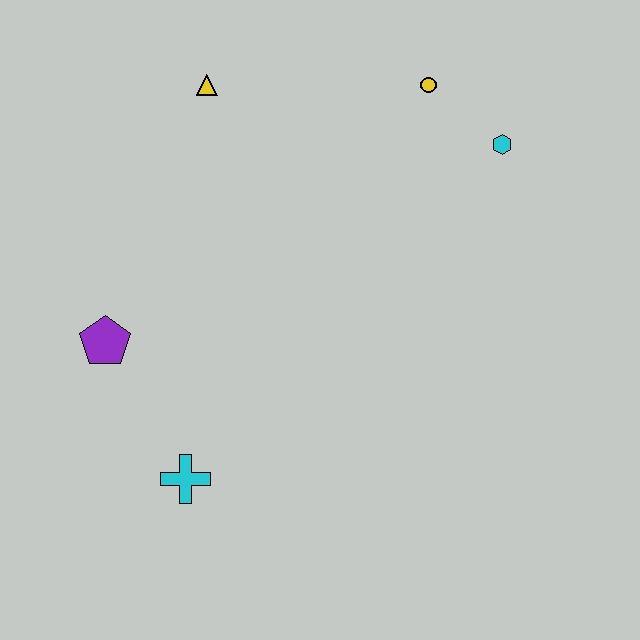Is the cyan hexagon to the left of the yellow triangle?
No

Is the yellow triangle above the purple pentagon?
Yes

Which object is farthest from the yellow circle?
The cyan cross is farthest from the yellow circle.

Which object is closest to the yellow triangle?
The yellow circle is closest to the yellow triangle.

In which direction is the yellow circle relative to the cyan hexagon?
The yellow circle is to the left of the cyan hexagon.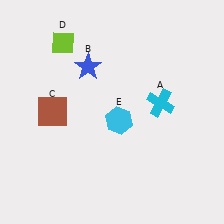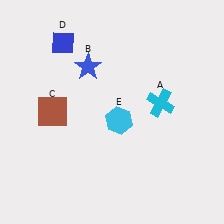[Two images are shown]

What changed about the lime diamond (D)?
In Image 1, D is lime. In Image 2, it changed to blue.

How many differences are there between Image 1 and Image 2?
There is 1 difference between the two images.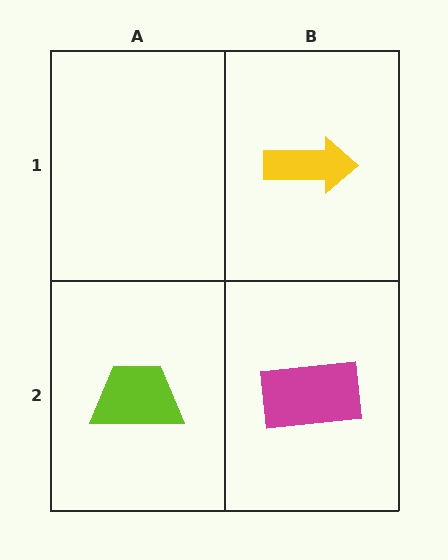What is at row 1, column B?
A yellow arrow.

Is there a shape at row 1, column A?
No, that cell is empty.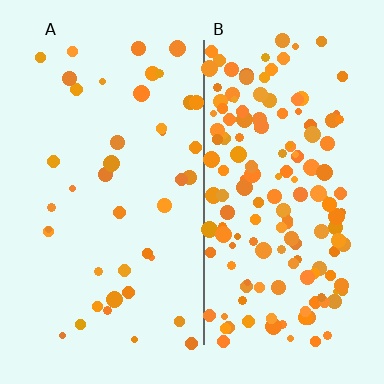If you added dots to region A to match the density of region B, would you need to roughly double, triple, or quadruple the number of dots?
Approximately quadruple.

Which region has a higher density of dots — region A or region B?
B (the right).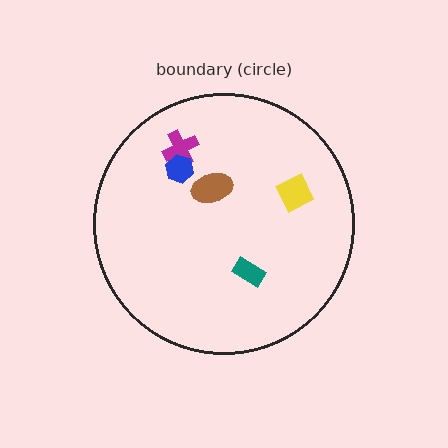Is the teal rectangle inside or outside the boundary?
Inside.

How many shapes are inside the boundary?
5 inside, 0 outside.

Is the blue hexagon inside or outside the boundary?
Inside.